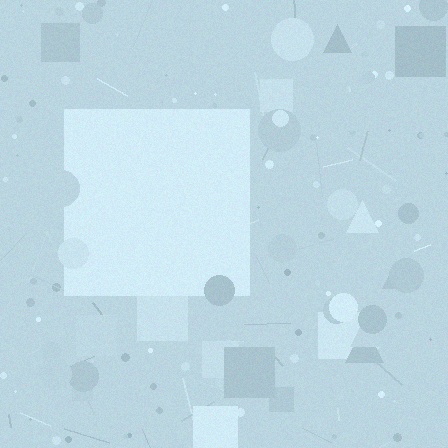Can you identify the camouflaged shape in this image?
The camouflaged shape is a square.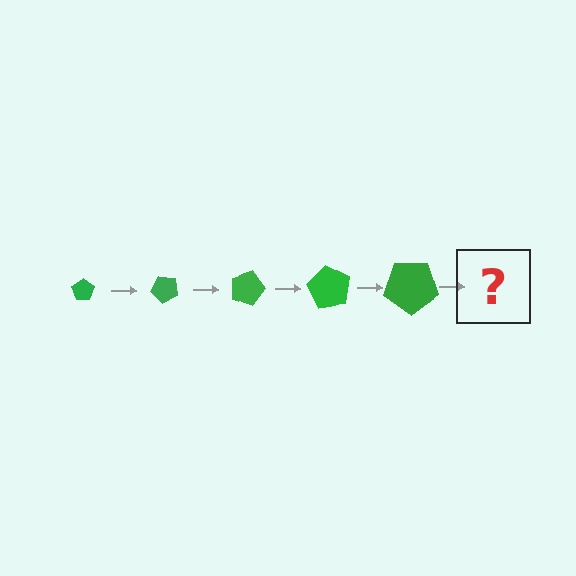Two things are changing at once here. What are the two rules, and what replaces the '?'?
The two rules are that the pentagon grows larger each step and it rotates 45 degrees each step. The '?' should be a pentagon, larger than the previous one and rotated 225 degrees from the start.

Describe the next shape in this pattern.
It should be a pentagon, larger than the previous one and rotated 225 degrees from the start.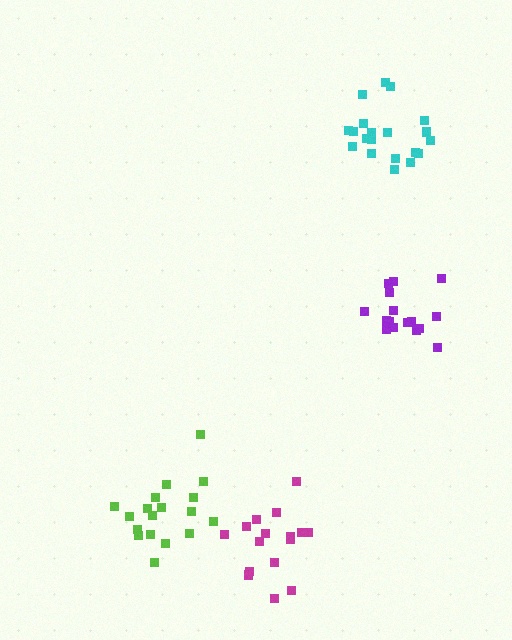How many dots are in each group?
Group 1: 16 dots, Group 2: 16 dots, Group 3: 19 dots, Group 4: 20 dots (71 total).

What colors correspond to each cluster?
The clusters are colored: purple, magenta, lime, cyan.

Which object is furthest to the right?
The purple cluster is rightmost.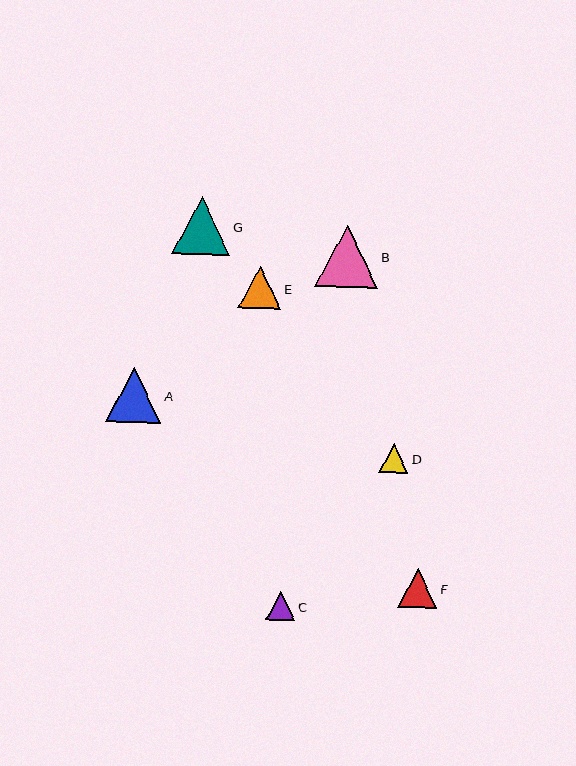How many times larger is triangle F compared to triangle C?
Triangle F is approximately 1.4 times the size of triangle C.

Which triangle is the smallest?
Triangle D is the smallest with a size of approximately 29 pixels.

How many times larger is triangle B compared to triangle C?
Triangle B is approximately 2.2 times the size of triangle C.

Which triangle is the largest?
Triangle B is the largest with a size of approximately 63 pixels.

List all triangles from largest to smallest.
From largest to smallest: B, G, A, E, F, C, D.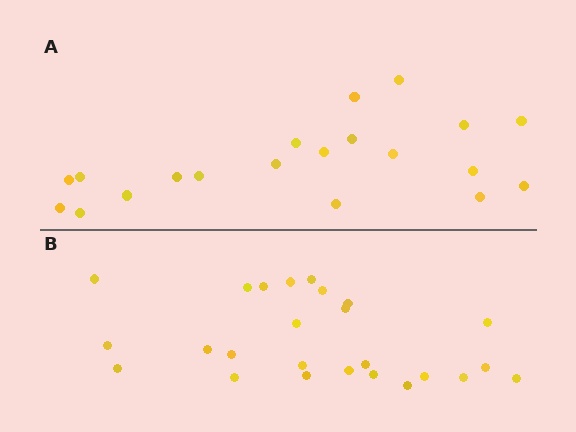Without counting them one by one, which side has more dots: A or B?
Region B (the bottom region) has more dots.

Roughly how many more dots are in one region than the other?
Region B has about 5 more dots than region A.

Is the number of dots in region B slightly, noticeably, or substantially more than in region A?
Region B has noticeably more, but not dramatically so. The ratio is roughly 1.2 to 1.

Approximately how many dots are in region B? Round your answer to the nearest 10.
About 20 dots. (The exact count is 25, which rounds to 20.)